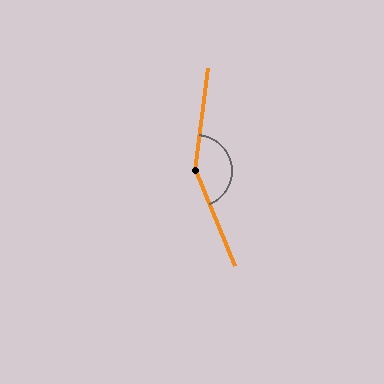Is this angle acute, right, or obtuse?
It is obtuse.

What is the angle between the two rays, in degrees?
Approximately 151 degrees.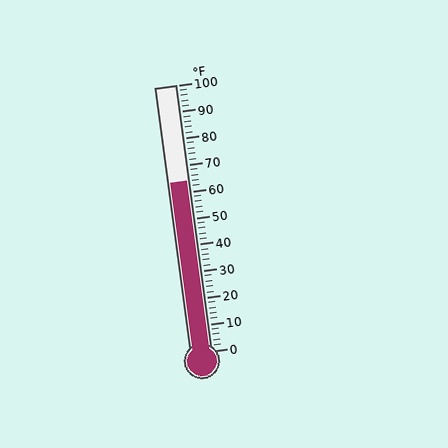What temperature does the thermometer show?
The thermometer shows approximately 64°F.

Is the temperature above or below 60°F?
The temperature is above 60°F.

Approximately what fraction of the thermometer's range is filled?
The thermometer is filled to approximately 65% of its range.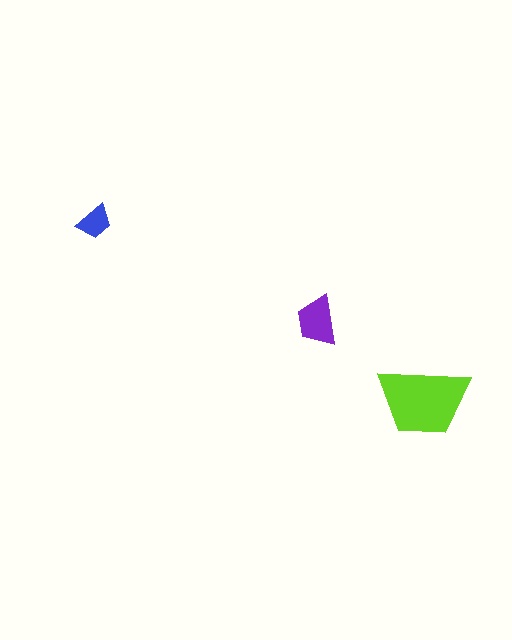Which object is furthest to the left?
The blue trapezoid is leftmost.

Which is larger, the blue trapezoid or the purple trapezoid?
The purple one.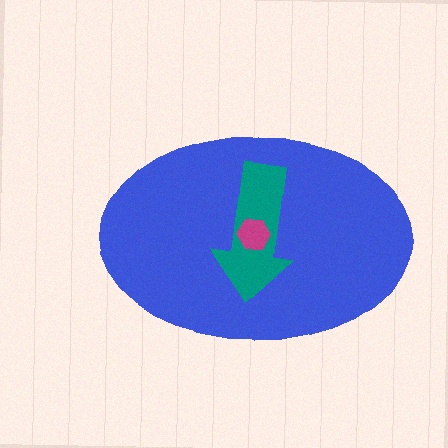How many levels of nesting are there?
3.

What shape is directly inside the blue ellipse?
The teal arrow.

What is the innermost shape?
The magenta hexagon.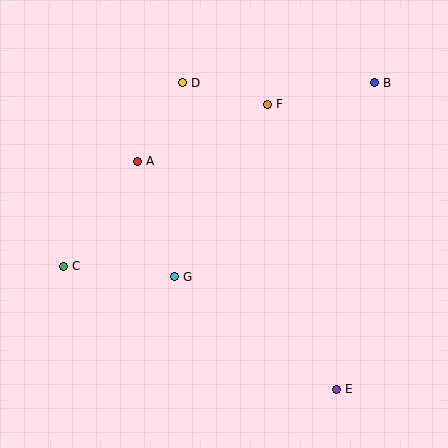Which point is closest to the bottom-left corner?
Point C is closest to the bottom-left corner.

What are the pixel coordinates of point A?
Point A is at (138, 161).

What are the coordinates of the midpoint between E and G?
The midpoint between E and G is at (256, 333).